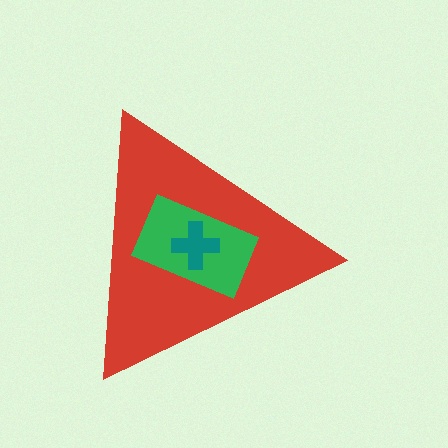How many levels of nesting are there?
3.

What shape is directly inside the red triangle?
The green rectangle.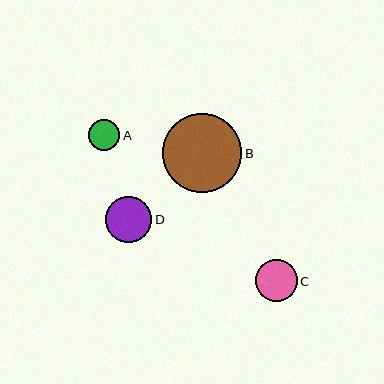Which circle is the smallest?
Circle A is the smallest with a size of approximately 31 pixels.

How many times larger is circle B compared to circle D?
Circle B is approximately 1.7 times the size of circle D.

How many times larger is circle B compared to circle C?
Circle B is approximately 1.9 times the size of circle C.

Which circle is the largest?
Circle B is the largest with a size of approximately 79 pixels.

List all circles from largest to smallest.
From largest to smallest: B, D, C, A.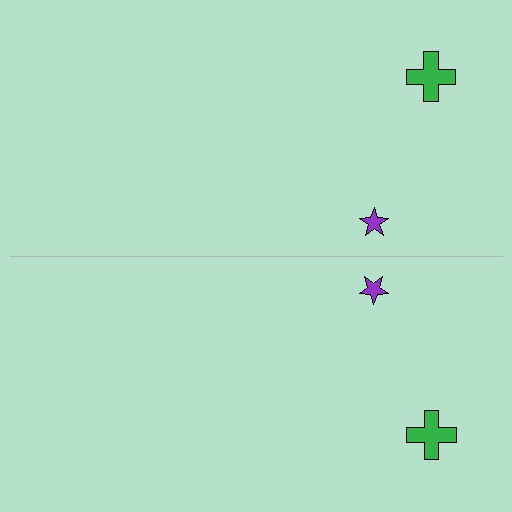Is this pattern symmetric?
Yes, this pattern has bilateral (reflection) symmetry.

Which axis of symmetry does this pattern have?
The pattern has a horizontal axis of symmetry running through the center of the image.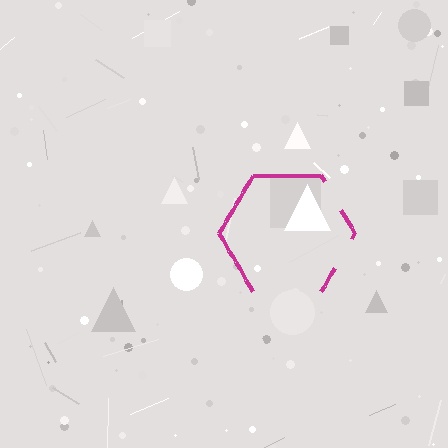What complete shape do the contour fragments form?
The contour fragments form a hexagon.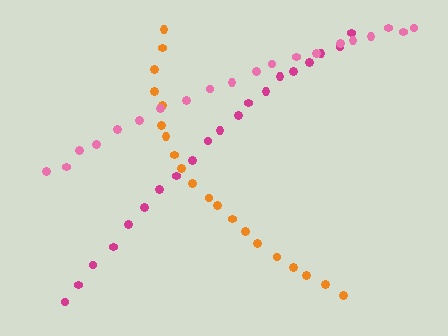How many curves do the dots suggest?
There are 3 distinct paths.